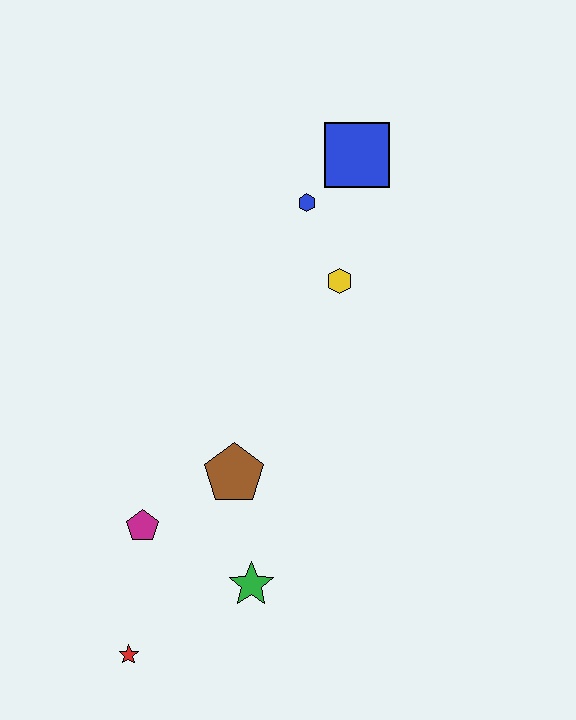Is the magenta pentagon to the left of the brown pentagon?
Yes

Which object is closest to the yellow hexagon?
The blue hexagon is closest to the yellow hexagon.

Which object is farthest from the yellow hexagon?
The red star is farthest from the yellow hexagon.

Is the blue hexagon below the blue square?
Yes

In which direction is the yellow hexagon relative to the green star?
The yellow hexagon is above the green star.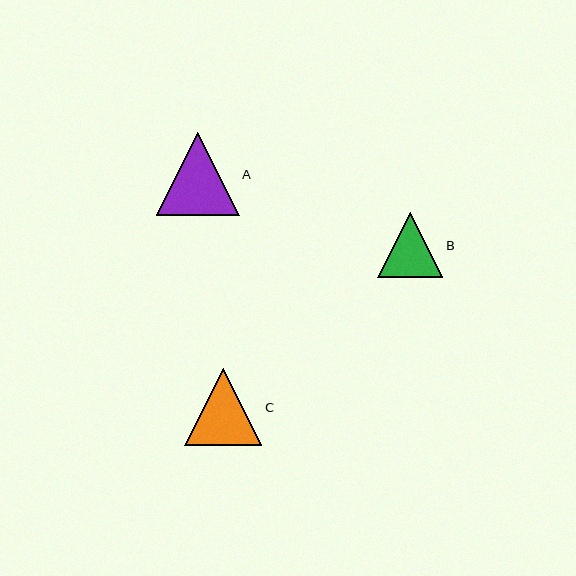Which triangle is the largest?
Triangle A is the largest with a size of approximately 83 pixels.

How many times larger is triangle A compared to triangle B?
Triangle A is approximately 1.3 times the size of triangle B.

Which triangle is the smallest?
Triangle B is the smallest with a size of approximately 66 pixels.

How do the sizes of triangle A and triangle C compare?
Triangle A and triangle C are approximately the same size.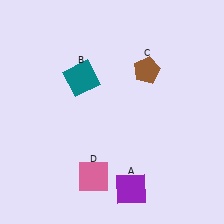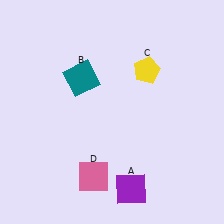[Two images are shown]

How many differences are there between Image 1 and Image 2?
There is 1 difference between the two images.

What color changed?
The pentagon (C) changed from brown in Image 1 to yellow in Image 2.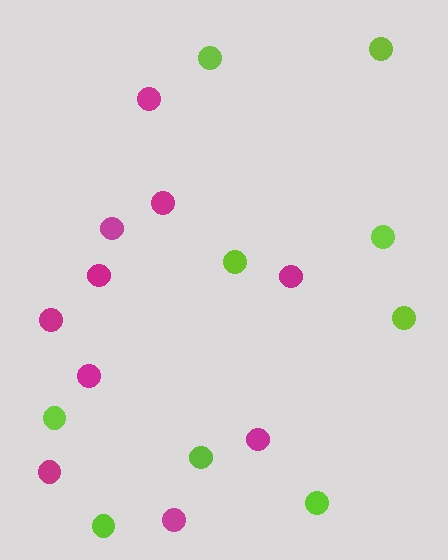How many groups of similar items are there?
There are 2 groups: one group of magenta circles (10) and one group of lime circles (9).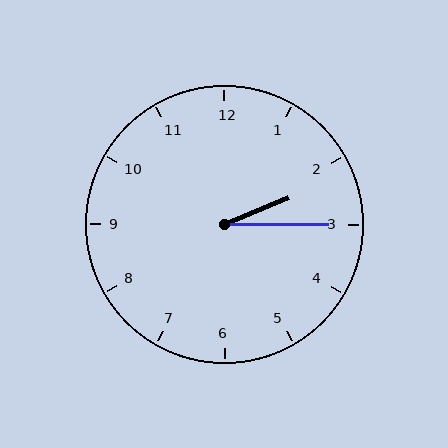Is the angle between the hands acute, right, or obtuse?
It is acute.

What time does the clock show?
2:15.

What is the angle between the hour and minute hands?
Approximately 22 degrees.